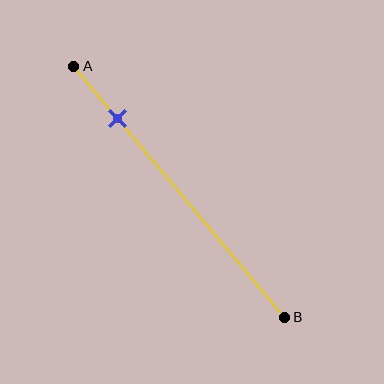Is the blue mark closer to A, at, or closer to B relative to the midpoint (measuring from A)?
The blue mark is closer to point A than the midpoint of segment AB.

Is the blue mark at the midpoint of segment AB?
No, the mark is at about 20% from A, not at the 50% midpoint.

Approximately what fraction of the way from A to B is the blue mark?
The blue mark is approximately 20% of the way from A to B.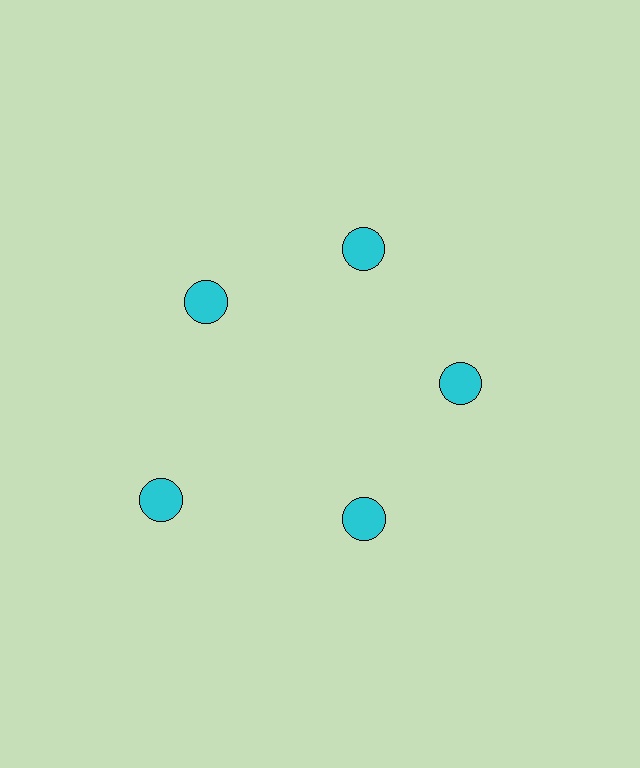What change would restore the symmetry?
The symmetry would be restored by moving it inward, back onto the ring so that all 5 circles sit at equal angles and equal distance from the center.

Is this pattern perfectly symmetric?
No. The 5 cyan circles are arranged in a ring, but one element near the 8 o'clock position is pushed outward from the center, breaking the 5-fold rotational symmetry.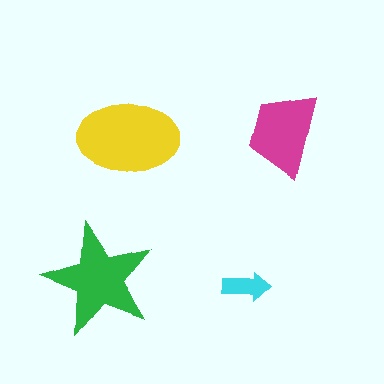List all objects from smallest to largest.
The cyan arrow, the magenta trapezoid, the green star, the yellow ellipse.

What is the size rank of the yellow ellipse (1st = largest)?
1st.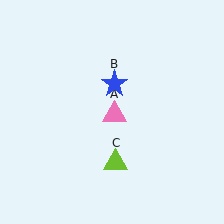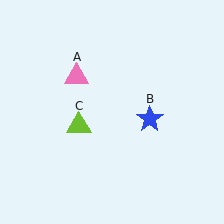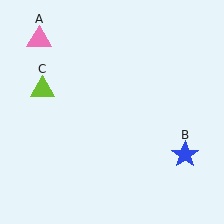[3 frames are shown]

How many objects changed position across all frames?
3 objects changed position: pink triangle (object A), blue star (object B), lime triangle (object C).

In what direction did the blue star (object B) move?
The blue star (object B) moved down and to the right.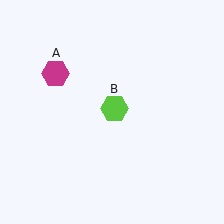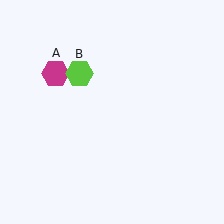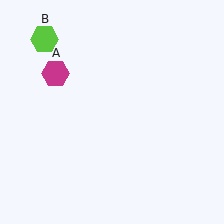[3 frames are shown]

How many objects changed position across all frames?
1 object changed position: lime hexagon (object B).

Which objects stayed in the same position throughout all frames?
Magenta hexagon (object A) remained stationary.